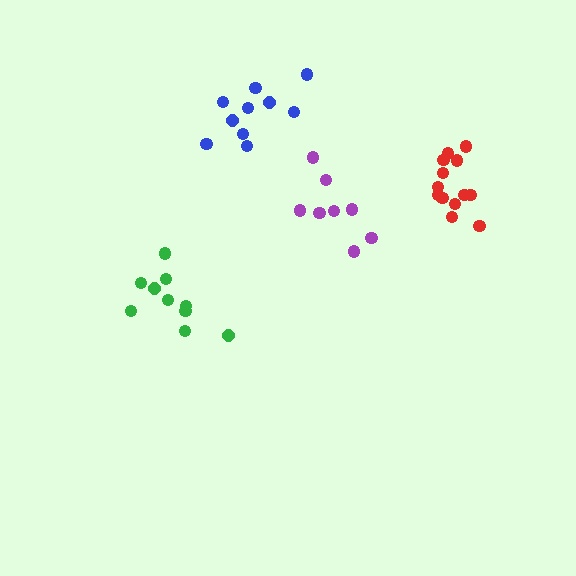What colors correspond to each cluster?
The clusters are colored: red, purple, blue, green.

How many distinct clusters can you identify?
There are 4 distinct clusters.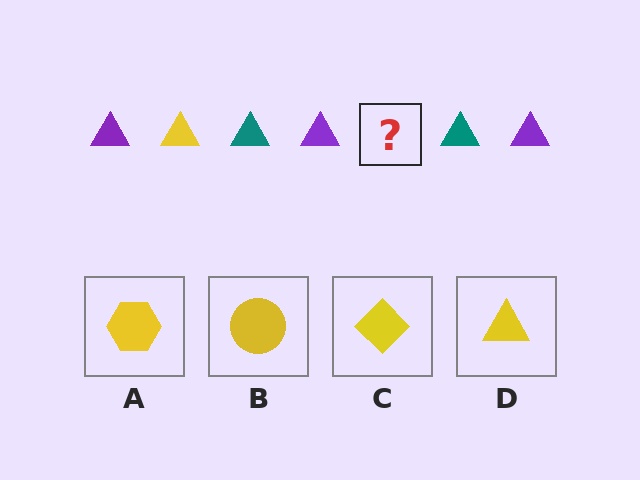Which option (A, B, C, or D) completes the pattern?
D.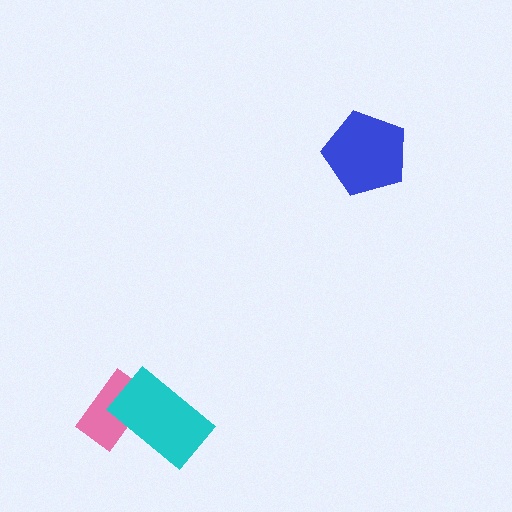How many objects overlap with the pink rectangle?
1 object overlaps with the pink rectangle.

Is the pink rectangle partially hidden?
Yes, it is partially covered by another shape.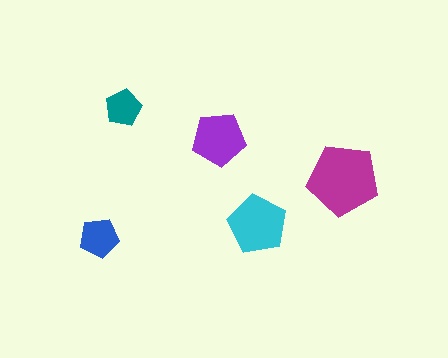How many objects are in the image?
There are 5 objects in the image.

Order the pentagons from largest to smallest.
the magenta one, the cyan one, the purple one, the blue one, the teal one.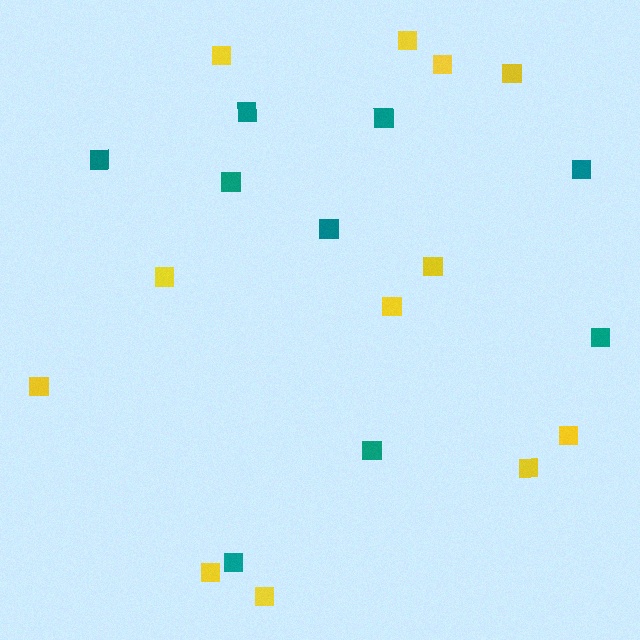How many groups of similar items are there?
There are 2 groups: one group of teal squares (9) and one group of yellow squares (12).